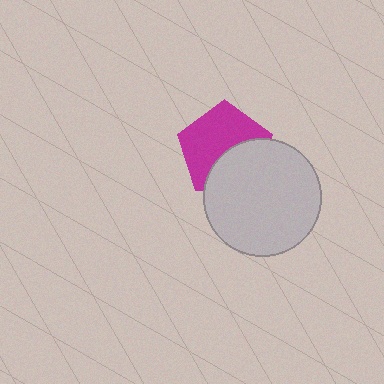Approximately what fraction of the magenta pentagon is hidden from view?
Roughly 40% of the magenta pentagon is hidden behind the light gray circle.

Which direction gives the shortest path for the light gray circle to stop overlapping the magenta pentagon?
Moving down gives the shortest separation.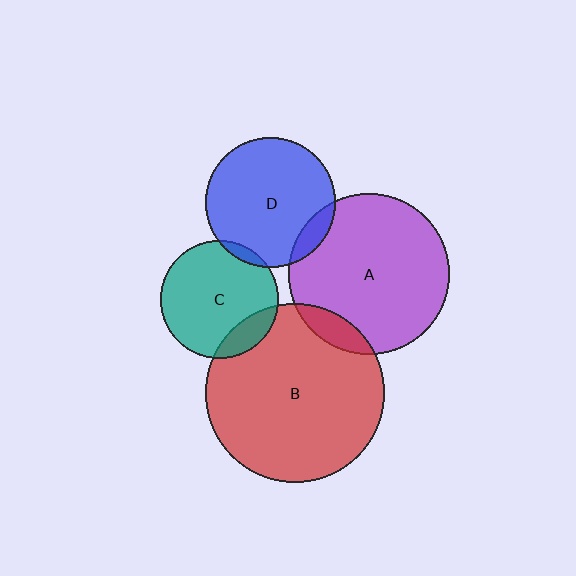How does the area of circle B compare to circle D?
Approximately 1.9 times.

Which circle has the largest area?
Circle B (red).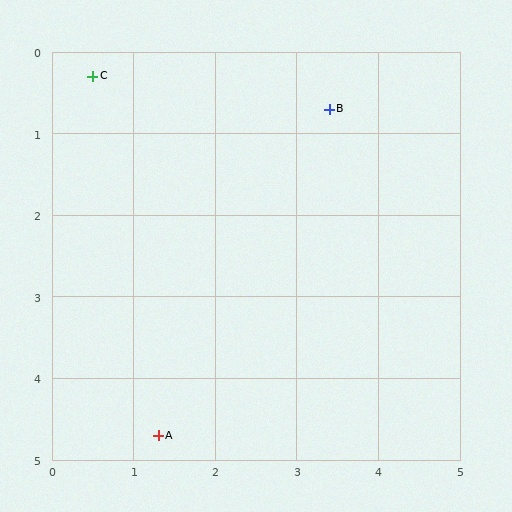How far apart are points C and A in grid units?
Points C and A are about 4.5 grid units apart.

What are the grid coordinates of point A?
Point A is at approximately (1.3, 4.7).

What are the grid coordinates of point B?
Point B is at approximately (3.4, 0.7).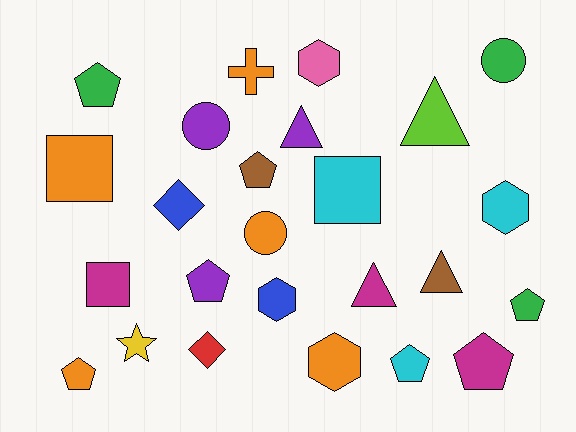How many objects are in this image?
There are 25 objects.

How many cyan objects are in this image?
There are 3 cyan objects.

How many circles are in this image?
There are 3 circles.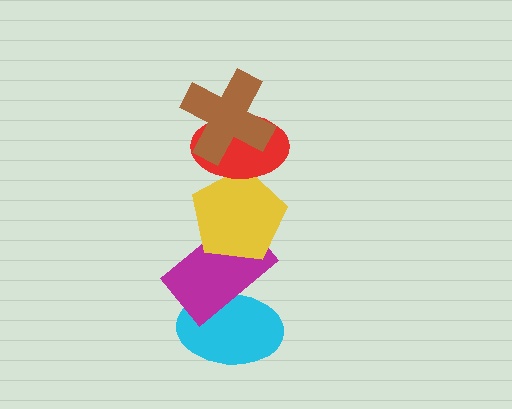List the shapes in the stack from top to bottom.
From top to bottom: the brown cross, the red ellipse, the yellow pentagon, the magenta rectangle, the cyan ellipse.